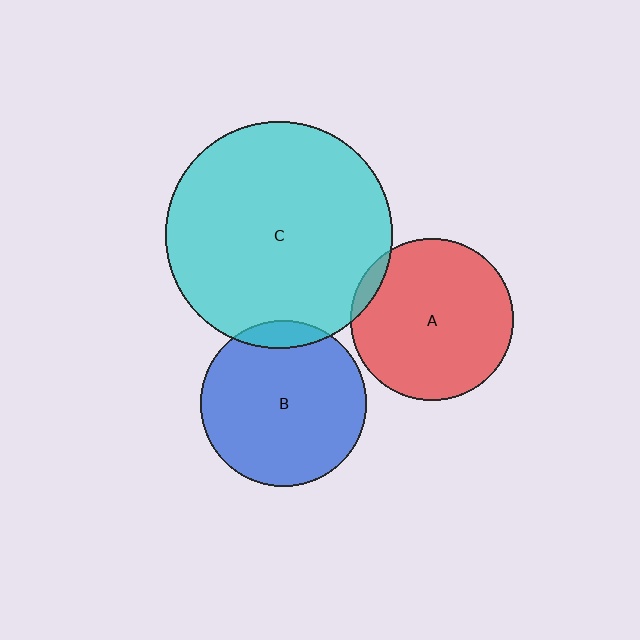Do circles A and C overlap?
Yes.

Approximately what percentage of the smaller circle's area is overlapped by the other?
Approximately 5%.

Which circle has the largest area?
Circle C (cyan).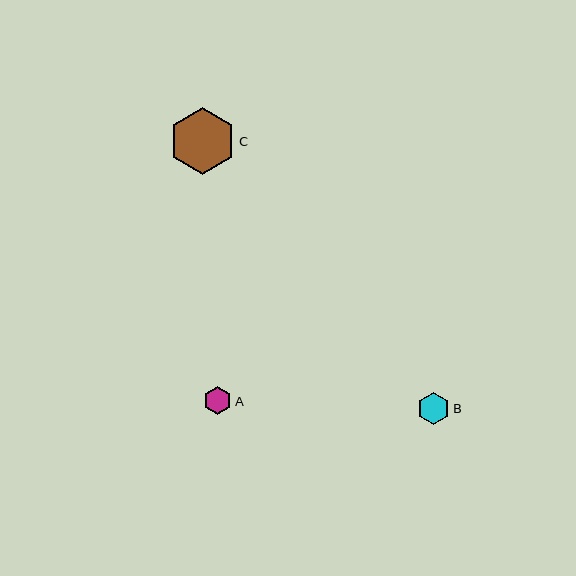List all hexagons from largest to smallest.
From largest to smallest: C, B, A.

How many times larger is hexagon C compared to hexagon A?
Hexagon C is approximately 2.3 times the size of hexagon A.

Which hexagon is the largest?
Hexagon C is the largest with a size of approximately 67 pixels.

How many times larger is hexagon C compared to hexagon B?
Hexagon C is approximately 2.0 times the size of hexagon B.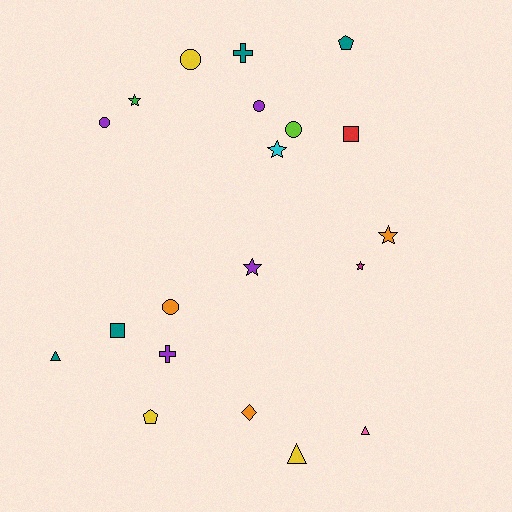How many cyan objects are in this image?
There is 1 cyan object.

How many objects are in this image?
There are 20 objects.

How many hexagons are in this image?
There are no hexagons.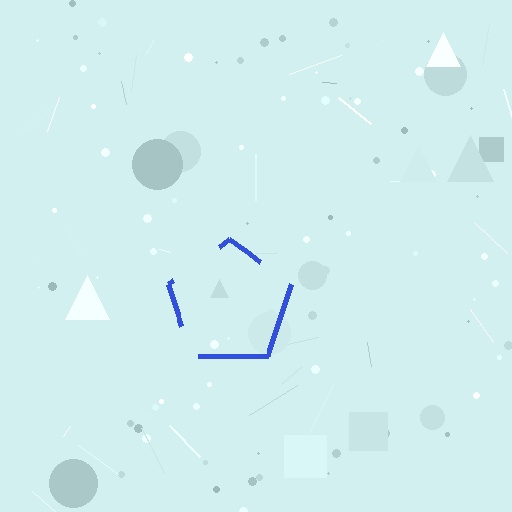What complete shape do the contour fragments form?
The contour fragments form a pentagon.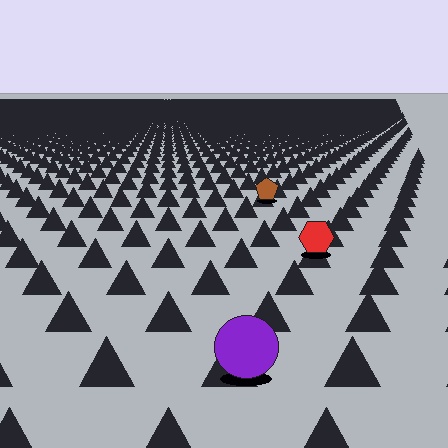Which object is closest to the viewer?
The purple circle is closest. The texture marks near it are larger and more spread out.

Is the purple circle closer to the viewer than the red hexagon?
Yes. The purple circle is closer — you can tell from the texture gradient: the ground texture is coarser near it.